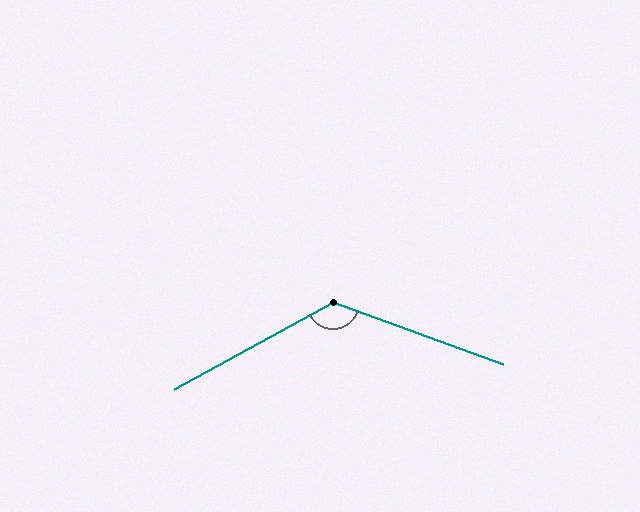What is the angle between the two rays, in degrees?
Approximately 131 degrees.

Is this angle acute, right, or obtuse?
It is obtuse.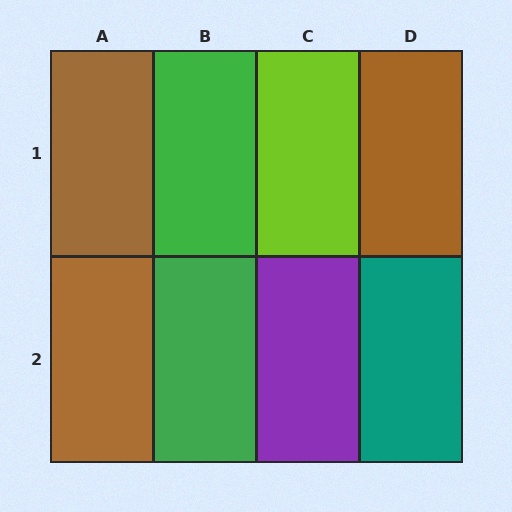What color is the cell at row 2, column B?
Green.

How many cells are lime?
1 cell is lime.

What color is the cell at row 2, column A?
Brown.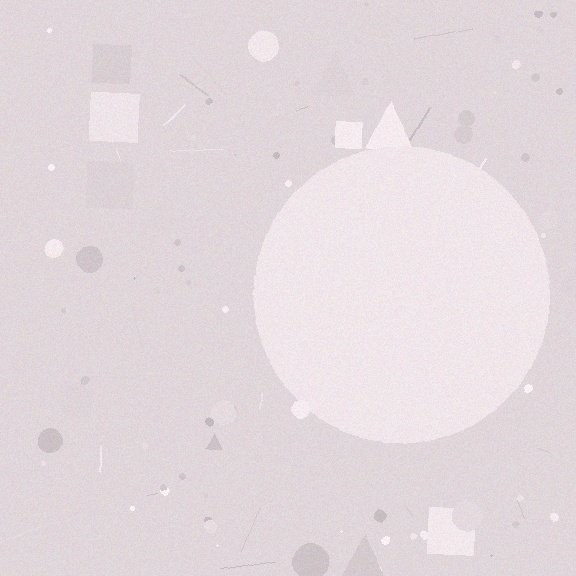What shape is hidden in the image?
A circle is hidden in the image.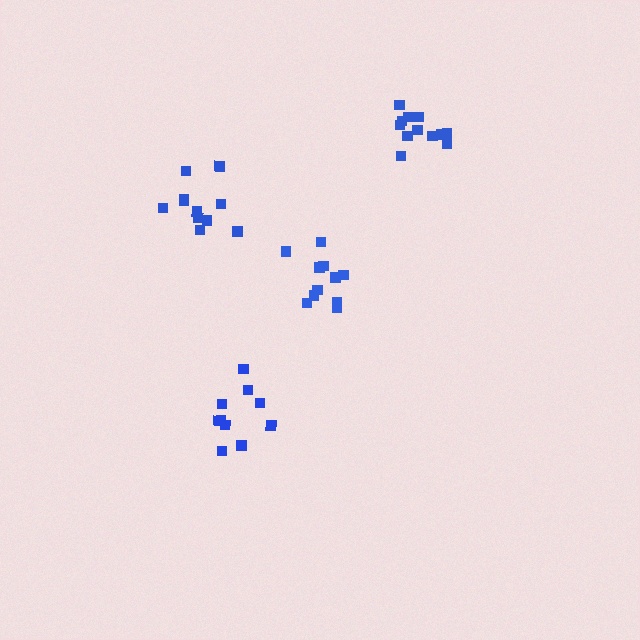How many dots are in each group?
Group 1: 10 dots, Group 2: 11 dots, Group 3: 12 dots, Group 4: 11 dots (44 total).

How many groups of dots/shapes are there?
There are 4 groups.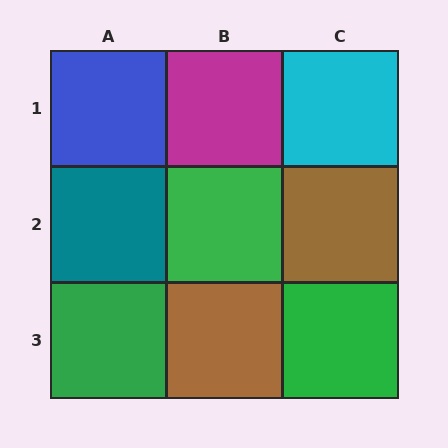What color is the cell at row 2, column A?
Teal.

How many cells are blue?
1 cell is blue.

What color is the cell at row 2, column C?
Brown.